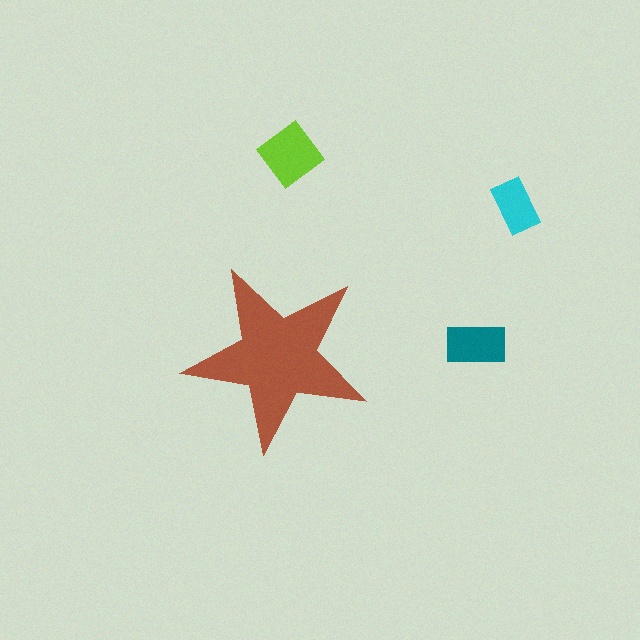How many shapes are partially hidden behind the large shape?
0 shapes are partially hidden.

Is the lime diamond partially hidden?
No, the lime diamond is fully visible.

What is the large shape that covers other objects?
A brown star.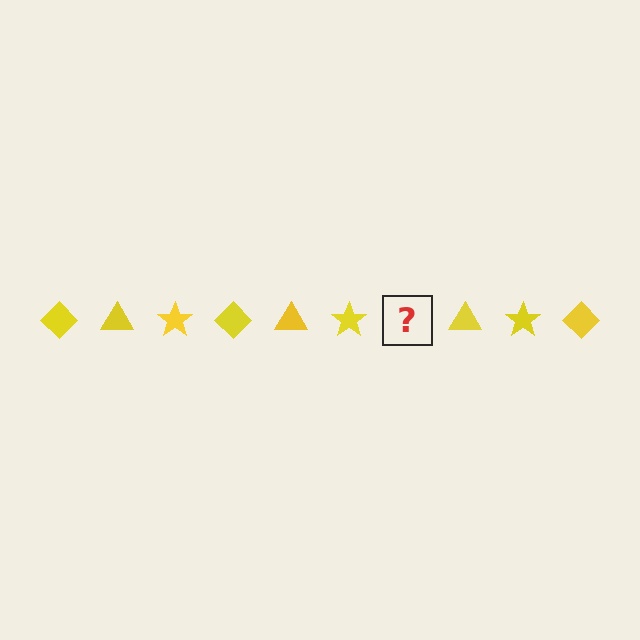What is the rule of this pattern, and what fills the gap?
The rule is that the pattern cycles through diamond, triangle, star shapes in yellow. The gap should be filled with a yellow diamond.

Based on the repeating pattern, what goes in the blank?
The blank should be a yellow diamond.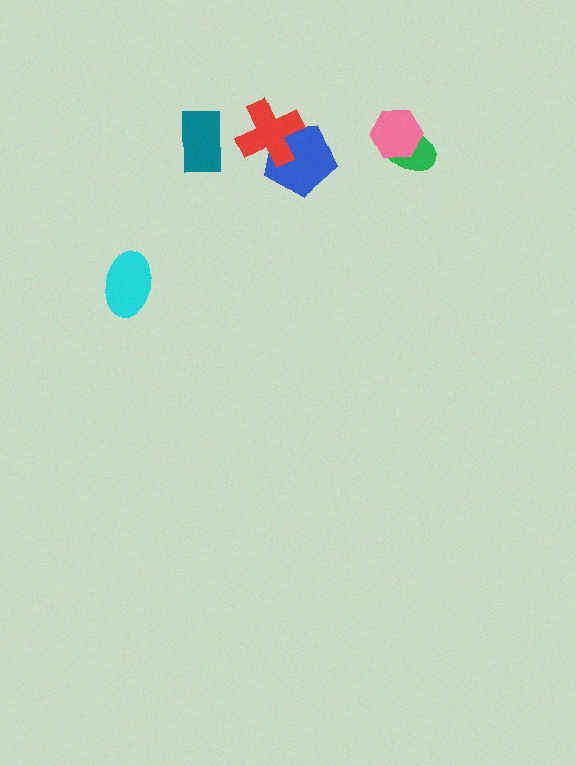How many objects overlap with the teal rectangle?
0 objects overlap with the teal rectangle.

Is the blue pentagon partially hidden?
Yes, it is partially covered by another shape.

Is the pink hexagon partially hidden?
No, no other shape covers it.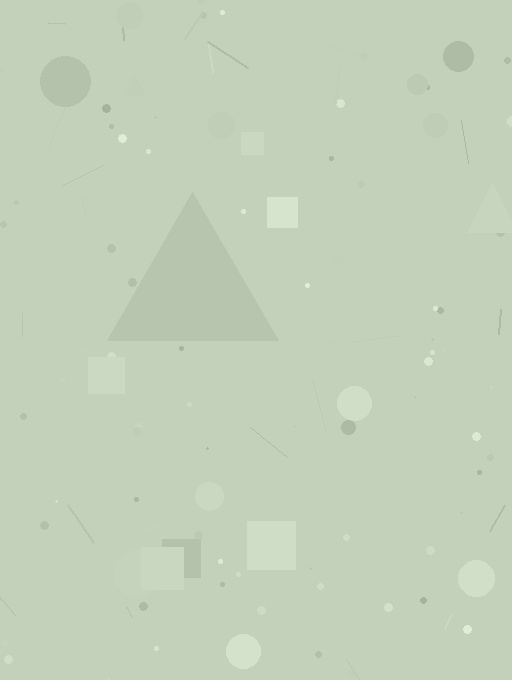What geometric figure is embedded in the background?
A triangle is embedded in the background.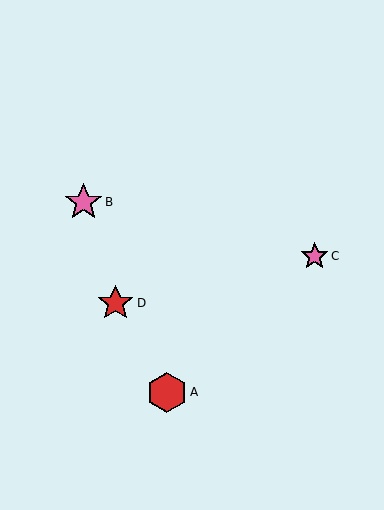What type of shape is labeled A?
Shape A is a red hexagon.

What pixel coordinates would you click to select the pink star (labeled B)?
Click at (84, 202) to select the pink star B.